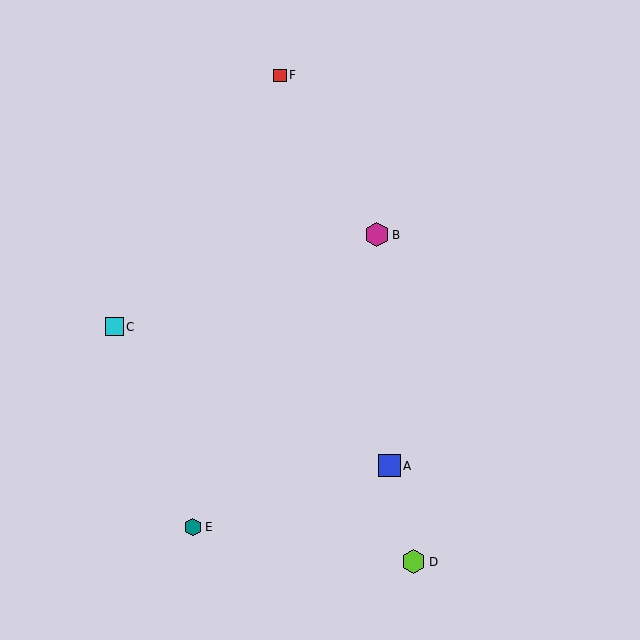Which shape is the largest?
The magenta hexagon (labeled B) is the largest.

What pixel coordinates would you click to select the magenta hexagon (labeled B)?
Click at (377, 235) to select the magenta hexagon B.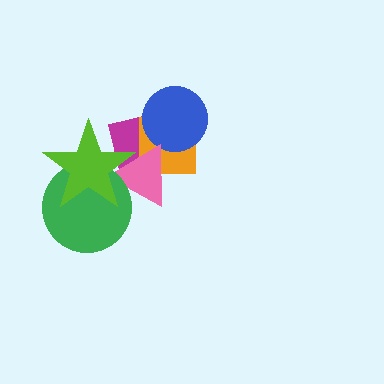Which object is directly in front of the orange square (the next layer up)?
The blue circle is directly in front of the orange square.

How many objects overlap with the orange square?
3 objects overlap with the orange square.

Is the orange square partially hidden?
Yes, it is partially covered by another shape.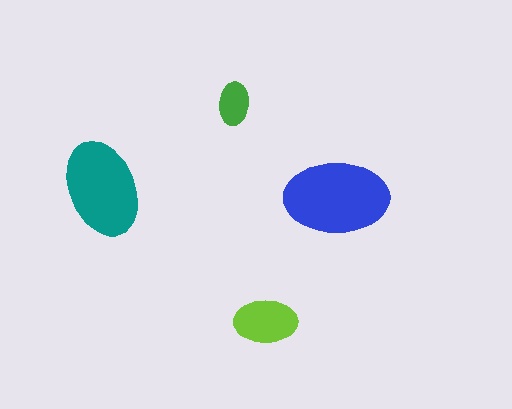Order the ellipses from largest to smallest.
the blue one, the teal one, the lime one, the green one.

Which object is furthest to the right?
The blue ellipse is rightmost.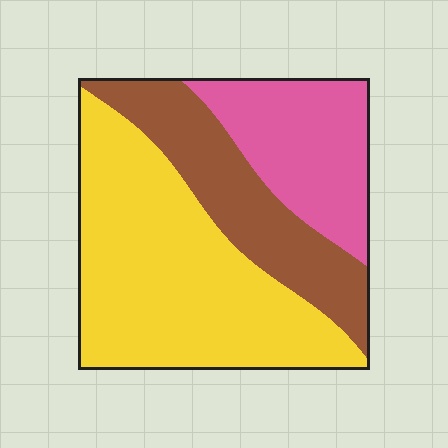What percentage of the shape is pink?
Pink takes up about one quarter (1/4) of the shape.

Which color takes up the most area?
Yellow, at roughly 50%.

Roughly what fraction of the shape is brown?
Brown covers about 25% of the shape.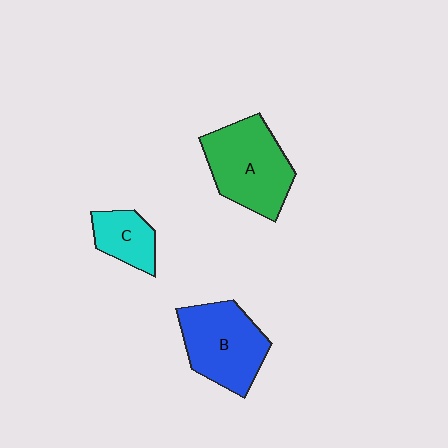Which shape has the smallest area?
Shape C (cyan).